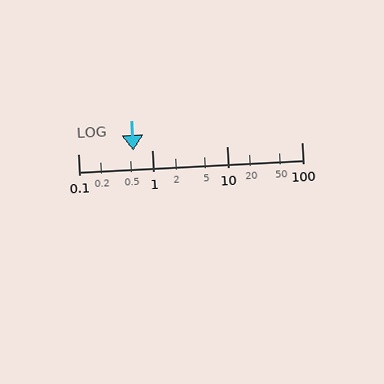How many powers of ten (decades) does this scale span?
The scale spans 3 decades, from 0.1 to 100.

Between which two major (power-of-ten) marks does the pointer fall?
The pointer is between 0.1 and 1.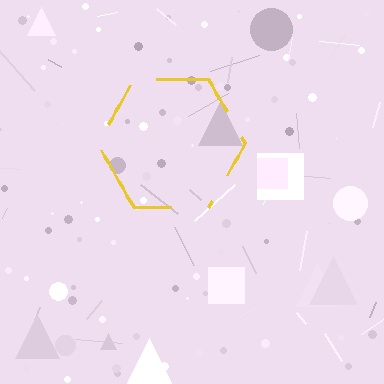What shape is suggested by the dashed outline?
The dashed outline suggests a hexagon.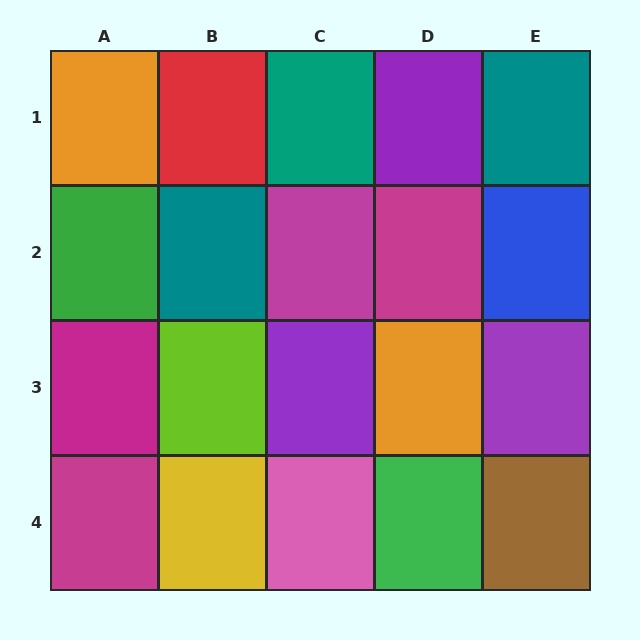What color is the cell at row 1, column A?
Orange.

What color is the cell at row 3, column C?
Purple.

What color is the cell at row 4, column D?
Green.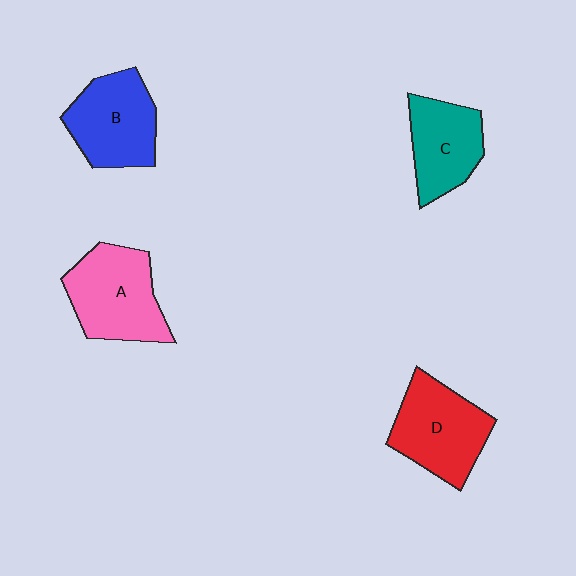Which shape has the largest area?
Shape A (pink).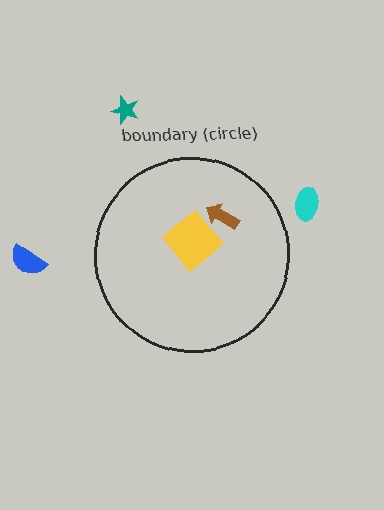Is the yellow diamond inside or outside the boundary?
Inside.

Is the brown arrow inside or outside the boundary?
Inside.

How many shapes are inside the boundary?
2 inside, 3 outside.